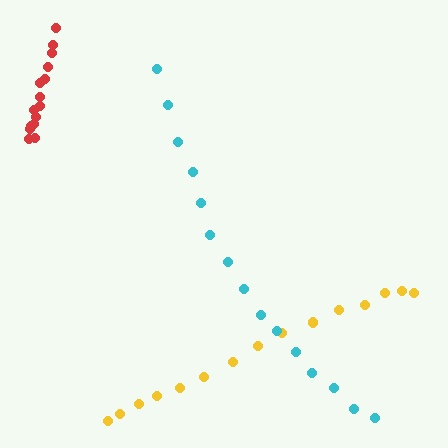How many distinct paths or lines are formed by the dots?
There are 3 distinct paths.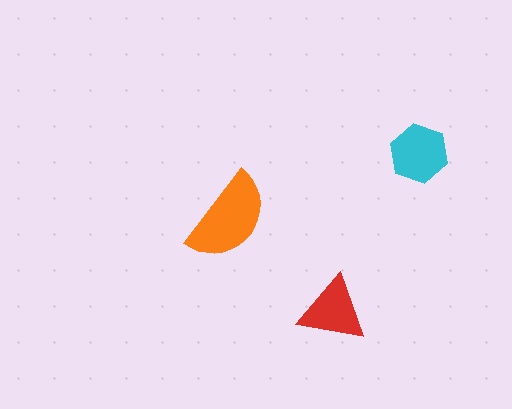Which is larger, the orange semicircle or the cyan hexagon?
The orange semicircle.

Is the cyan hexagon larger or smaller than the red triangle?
Larger.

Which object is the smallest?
The red triangle.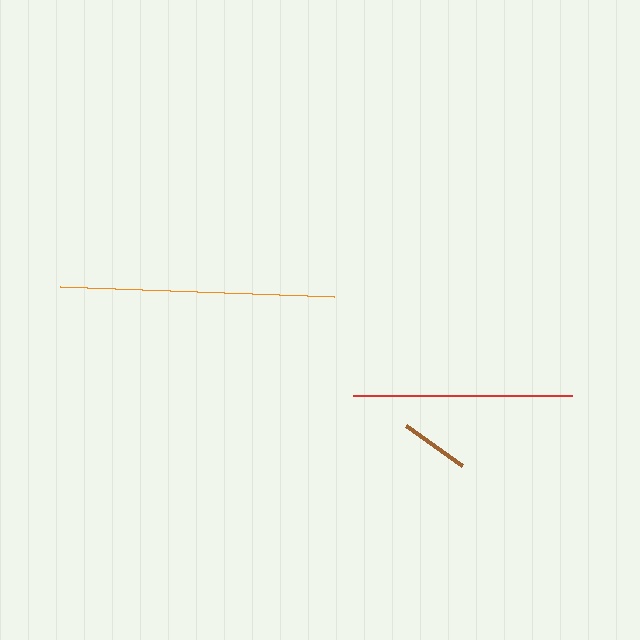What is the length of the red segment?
The red segment is approximately 219 pixels long.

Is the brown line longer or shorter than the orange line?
The orange line is longer than the brown line.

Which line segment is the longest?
The orange line is the longest at approximately 275 pixels.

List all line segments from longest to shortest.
From longest to shortest: orange, red, brown.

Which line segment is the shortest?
The brown line is the shortest at approximately 69 pixels.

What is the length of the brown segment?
The brown segment is approximately 69 pixels long.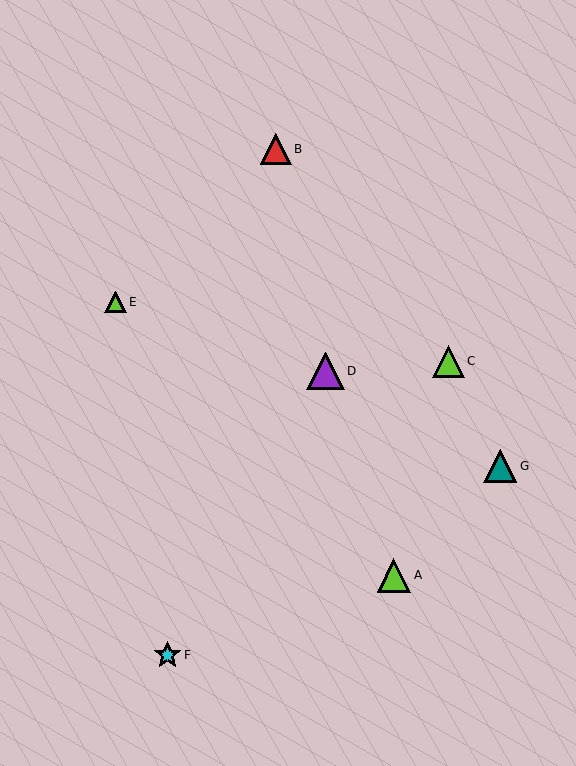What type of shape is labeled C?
Shape C is a lime triangle.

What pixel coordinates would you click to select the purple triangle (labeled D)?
Click at (326, 371) to select the purple triangle D.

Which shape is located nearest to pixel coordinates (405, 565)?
The lime triangle (labeled A) at (394, 575) is nearest to that location.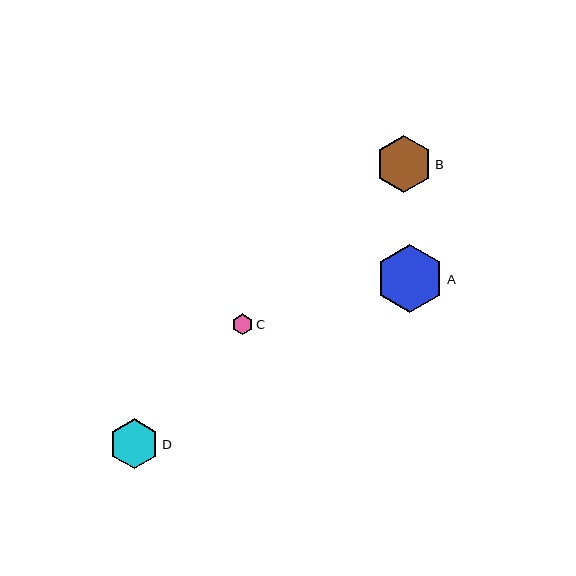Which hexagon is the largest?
Hexagon A is the largest with a size of approximately 67 pixels.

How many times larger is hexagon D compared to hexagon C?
Hexagon D is approximately 2.4 times the size of hexagon C.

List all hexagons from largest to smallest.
From largest to smallest: A, B, D, C.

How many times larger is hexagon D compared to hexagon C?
Hexagon D is approximately 2.4 times the size of hexagon C.